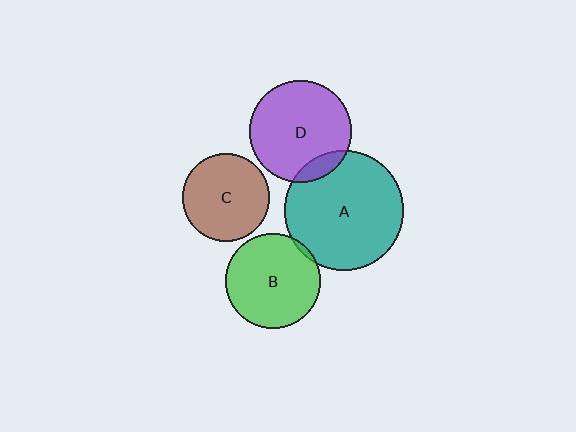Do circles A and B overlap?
Yes.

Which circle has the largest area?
Circle A (teal).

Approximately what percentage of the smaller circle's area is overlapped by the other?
Approximately 5%.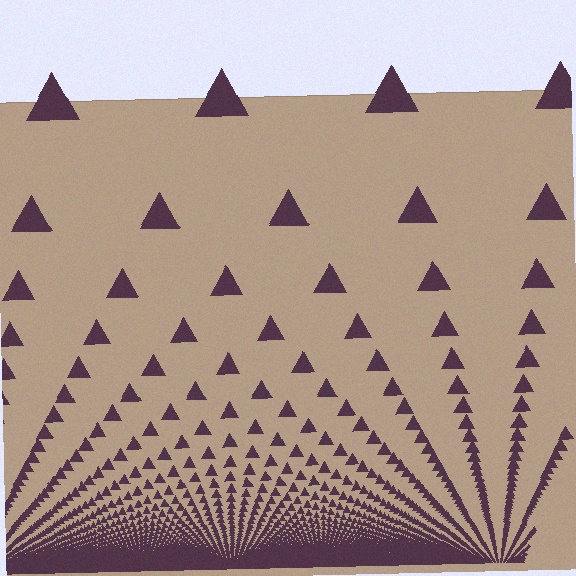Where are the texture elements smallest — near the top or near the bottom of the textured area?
Near the bottom.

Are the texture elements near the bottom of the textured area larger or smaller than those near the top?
Smaller. The gradient is inverted — elements near the bottom are smaller and denser.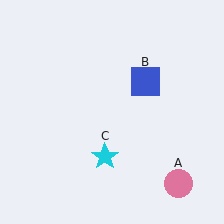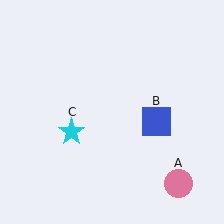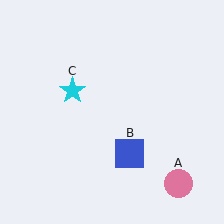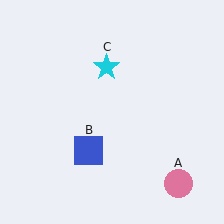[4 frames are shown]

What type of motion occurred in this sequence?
The blue square (object B), cyan star (object C) rotated clockwise around the center of the scene.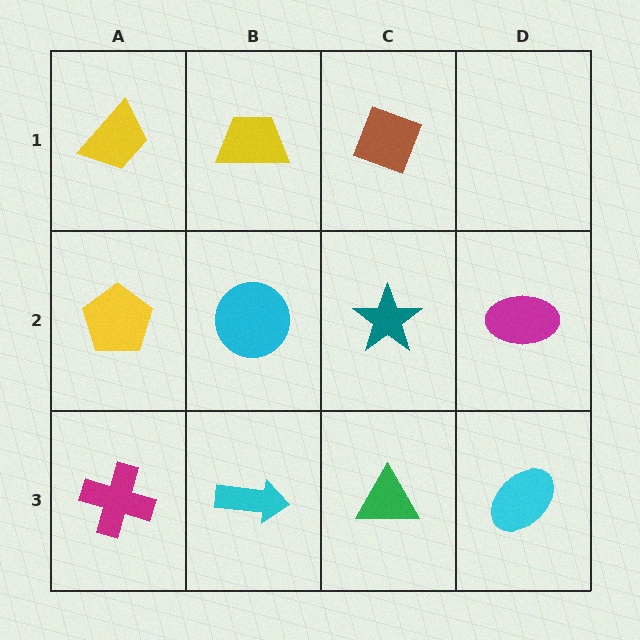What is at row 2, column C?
A teal star.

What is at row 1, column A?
A yellow trapezoid.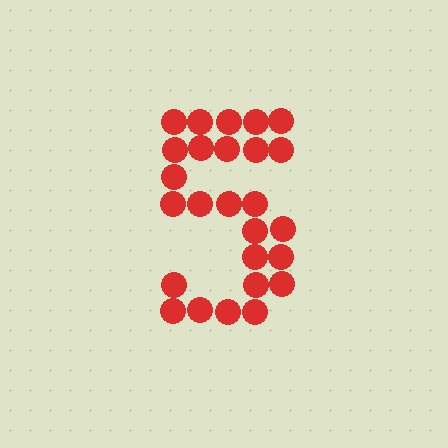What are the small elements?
The small elements are circles.